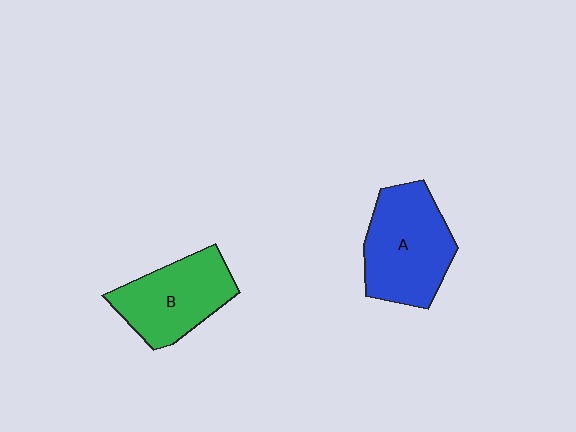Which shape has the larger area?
Shape A (blue).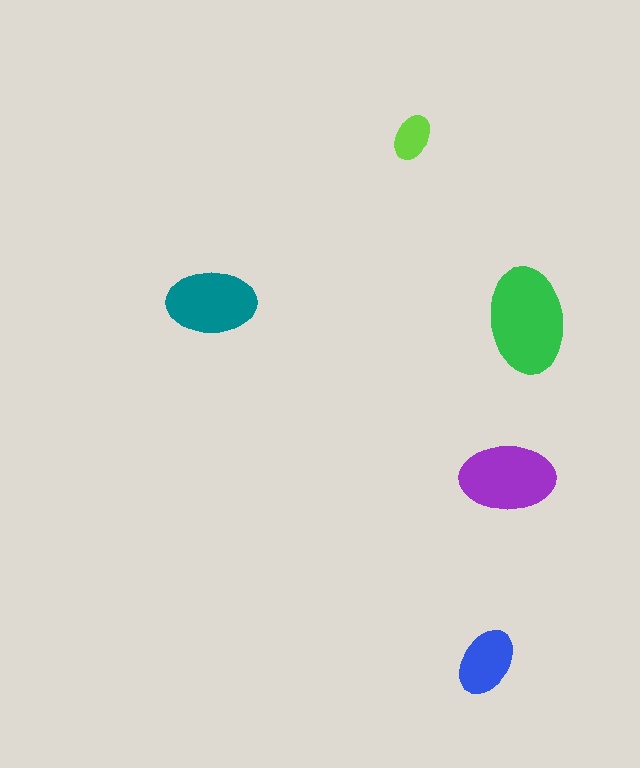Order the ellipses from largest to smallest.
the green one, the purple one, the teal one, the blue one, the lime one.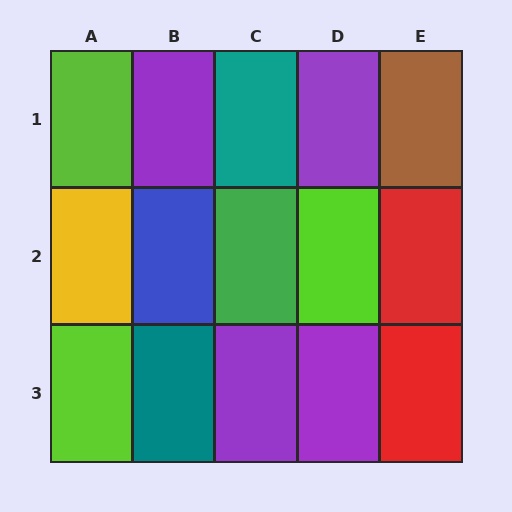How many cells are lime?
3 cells are lime.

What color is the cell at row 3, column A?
Lime.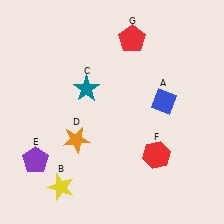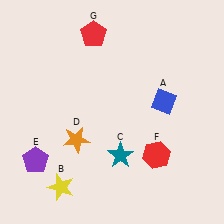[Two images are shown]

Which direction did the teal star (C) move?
The teal star (C) moved down.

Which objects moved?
The objects that moved are: the teal star (C), the red pentagon (G).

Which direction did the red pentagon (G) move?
The red pentagon (G) moved left.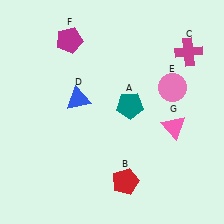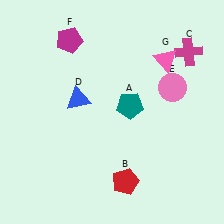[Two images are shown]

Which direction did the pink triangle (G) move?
The pink triangle (G) moved up.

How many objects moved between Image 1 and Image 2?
1 object moved between the two images.